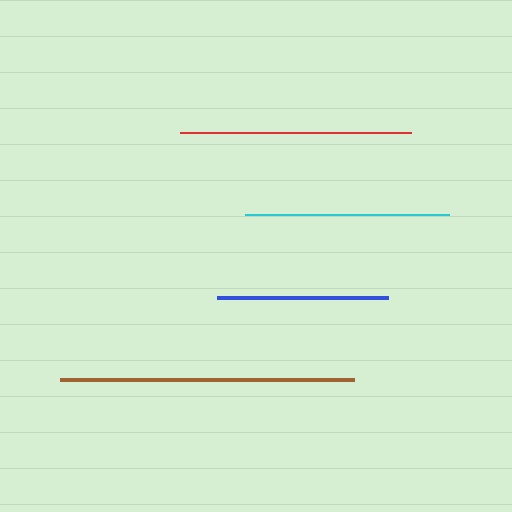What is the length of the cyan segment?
The cyan segment is approximately 205 pixels long.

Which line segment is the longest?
The brown line is the longest at approximately 294 pixels.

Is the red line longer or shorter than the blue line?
The red line is longer than the blue line.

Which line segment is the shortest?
The blue line is the shortest at approximately 171 pixels.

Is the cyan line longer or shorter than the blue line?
The cyan line is longer than the blue line.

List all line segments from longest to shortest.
From longest to shortest: brown, red, cyan, blue.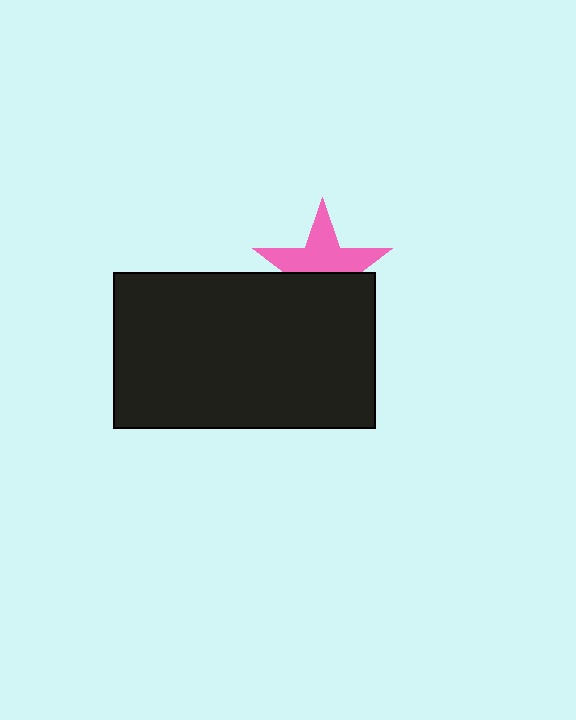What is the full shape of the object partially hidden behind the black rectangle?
The partially hidden object is a pink star.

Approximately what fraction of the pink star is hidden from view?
Roughly 45% of the pink star is hidden behind the black rectangle.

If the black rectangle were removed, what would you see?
You would see the complete pink star.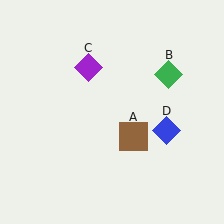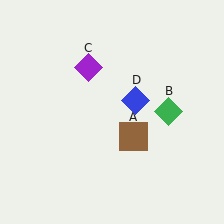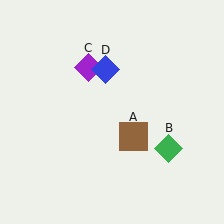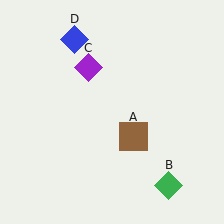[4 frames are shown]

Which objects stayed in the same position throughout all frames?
Brown square (object A) and purple diamond (object C) remained stationary.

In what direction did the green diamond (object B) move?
The green diamond (object B) moved down.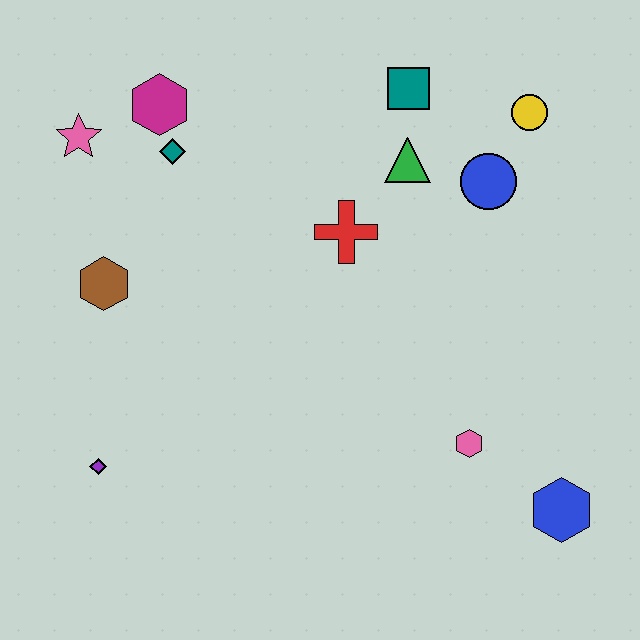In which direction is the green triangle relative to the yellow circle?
The green triangle is to the left of the yellow circle.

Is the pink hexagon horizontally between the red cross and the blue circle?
Yes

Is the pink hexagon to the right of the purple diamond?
Yes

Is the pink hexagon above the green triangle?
No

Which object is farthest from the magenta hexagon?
The blue hexagon is farthest from the magenta hexagon.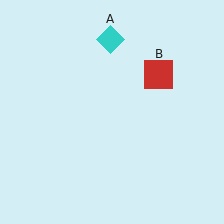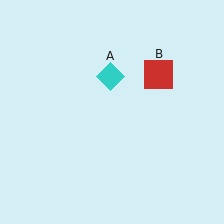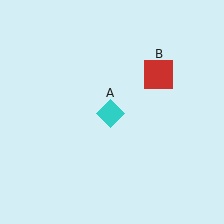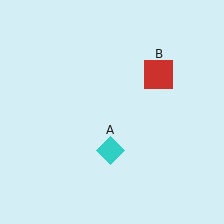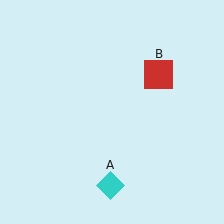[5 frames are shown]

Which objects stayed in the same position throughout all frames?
Red square (object B) remained stationary.